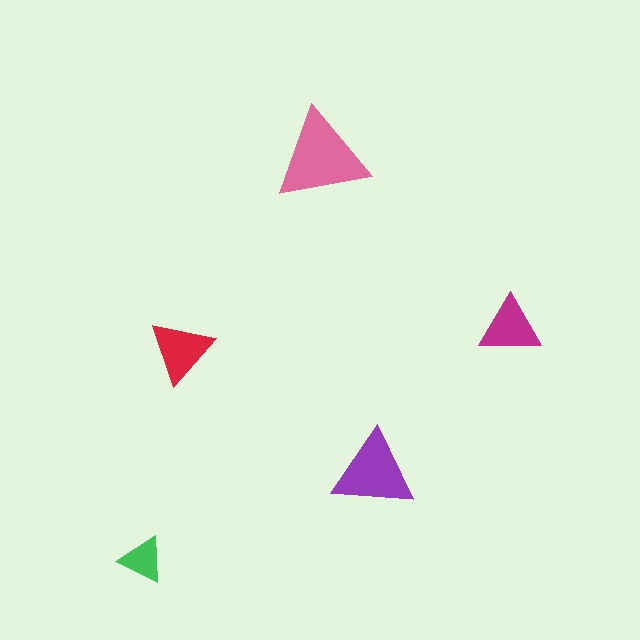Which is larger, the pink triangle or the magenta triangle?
The pink one.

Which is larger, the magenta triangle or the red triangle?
The red one.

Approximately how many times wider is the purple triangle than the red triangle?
About 1.5 times wider.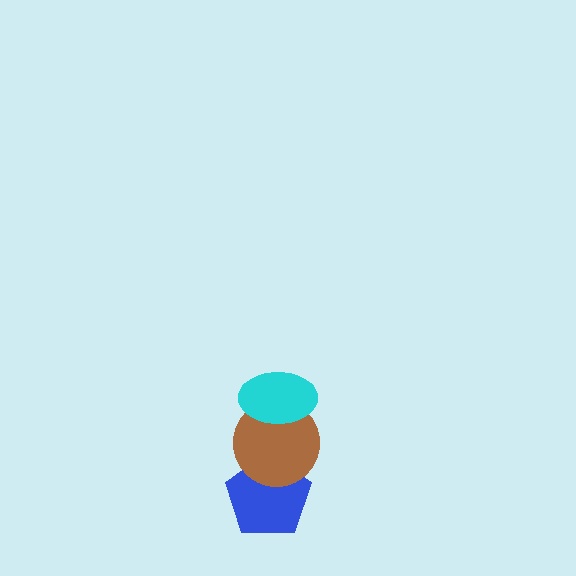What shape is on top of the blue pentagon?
The brown circle is on top of the blue pentagon.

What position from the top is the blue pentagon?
The blue pentagon is 3rd from the top.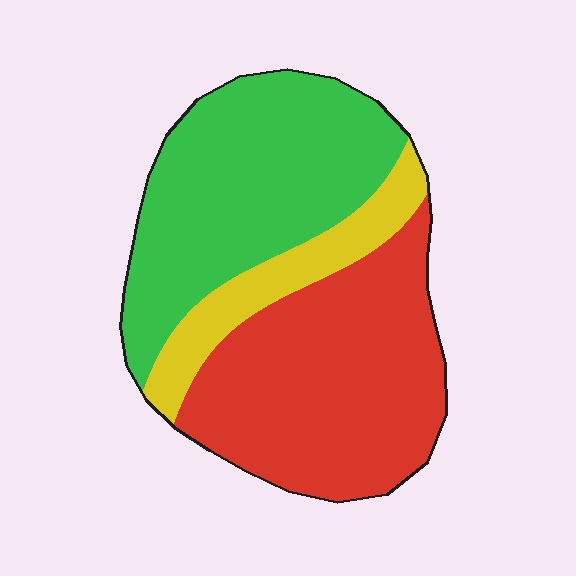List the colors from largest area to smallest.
From largest to smallest: red, green, yellow.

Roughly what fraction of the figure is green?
Green takes up between a third and a half of the figure.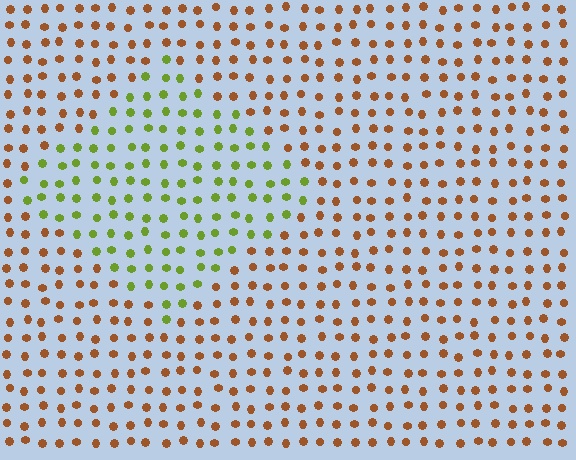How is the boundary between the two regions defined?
The boundary is defined purely by a slight shift in hue (about 63 degrees). Spacing, size, and orientation are identical on both sides.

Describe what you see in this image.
The image is filled with small brown elements in a uniform arrangement. A diamond-shaped region is visible where the elements are tinted to a slightly different hue, forming a subtle color boundary.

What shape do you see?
I see a diamond.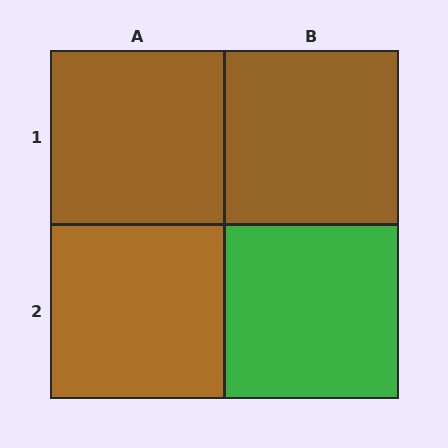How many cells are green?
1 cell is green.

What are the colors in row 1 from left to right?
Brown, brown.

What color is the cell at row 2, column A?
Brown.